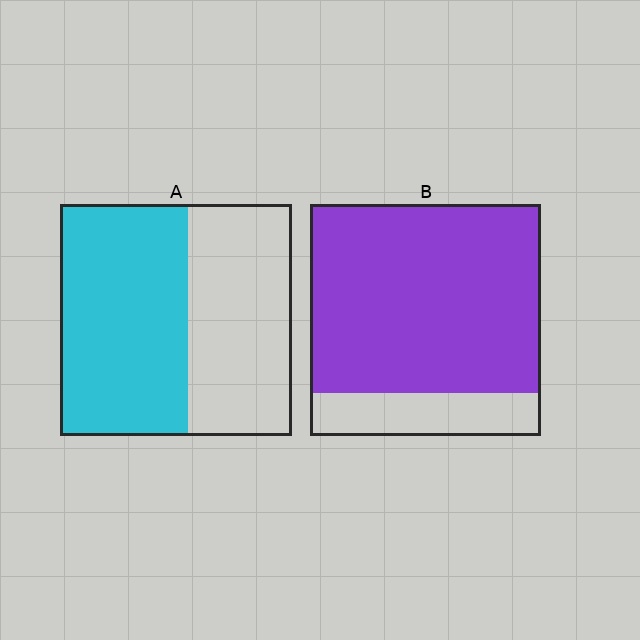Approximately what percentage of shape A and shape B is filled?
A is approximately 55% and B is approximately 80%.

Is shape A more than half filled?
Yes.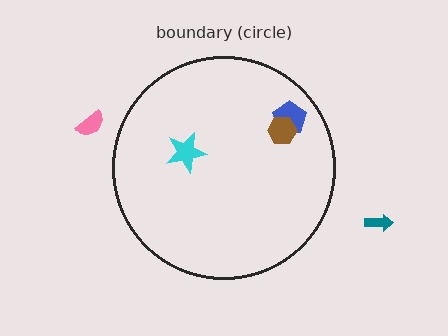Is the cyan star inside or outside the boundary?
Inside.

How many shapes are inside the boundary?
3 inside, 2 outside.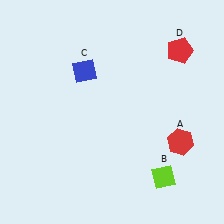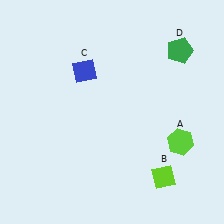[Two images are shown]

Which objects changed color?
A changed from red to lime. D changed from red to green.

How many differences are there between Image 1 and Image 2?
There are 2 differences between the two images.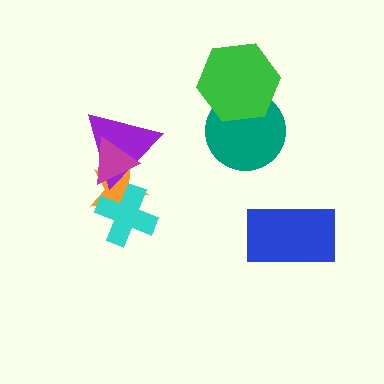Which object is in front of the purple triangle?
The magenta triangle is in front of the purple triangle.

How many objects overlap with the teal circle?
1 object overlaps with the teal circle.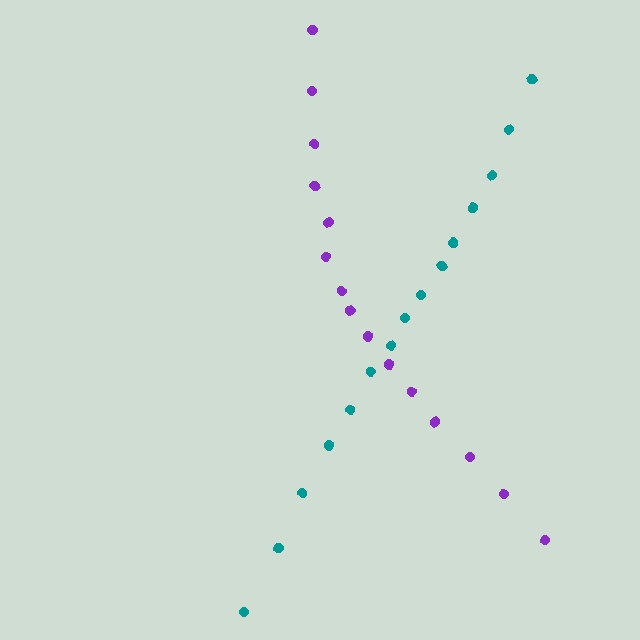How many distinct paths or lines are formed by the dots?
There are 2 distinct paths.